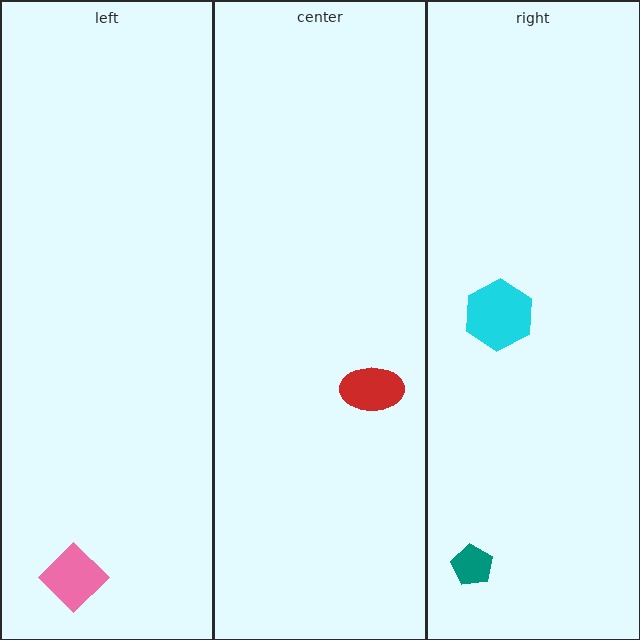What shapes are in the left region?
The pink diamond.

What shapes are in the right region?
The teal pentagon, the cyan hexagon.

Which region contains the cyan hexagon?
The right region.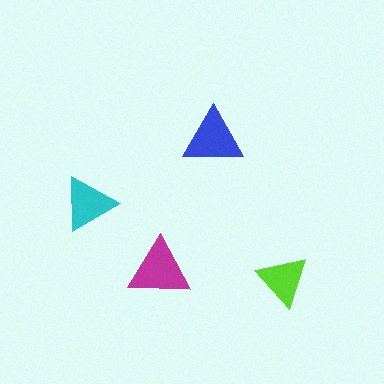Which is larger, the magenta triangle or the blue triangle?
The magenta one.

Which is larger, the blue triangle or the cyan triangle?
The blue one.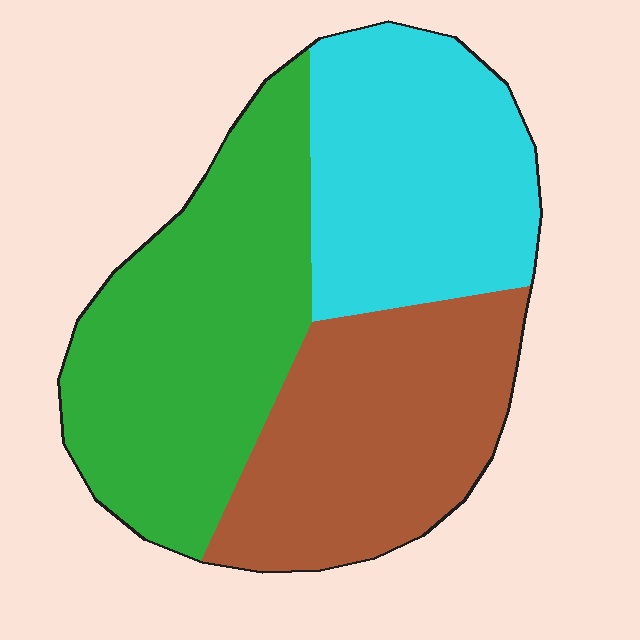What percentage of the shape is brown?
Brown covers roughly 30% of the shape.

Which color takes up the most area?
Green, at roughly 40%.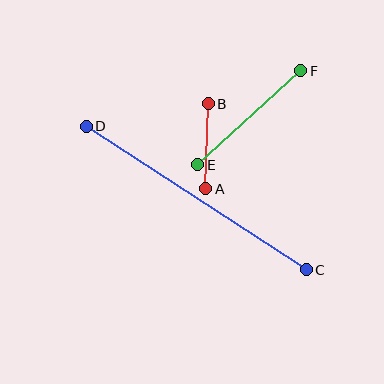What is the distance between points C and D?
The distance is approximately 263 pixels.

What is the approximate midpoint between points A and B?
The midpoint is at approximately (207, 146) pixels.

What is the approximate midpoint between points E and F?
The midpoint is at approximately (249, 118) pixels.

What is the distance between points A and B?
The distance is approximately 85 pixels.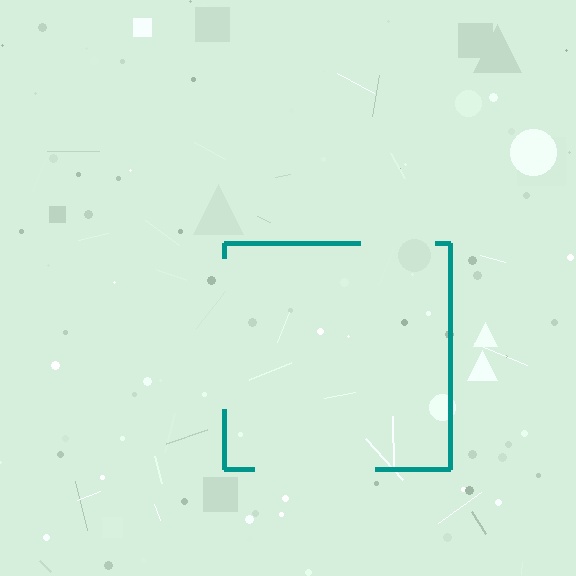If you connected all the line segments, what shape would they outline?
They would outline a square.